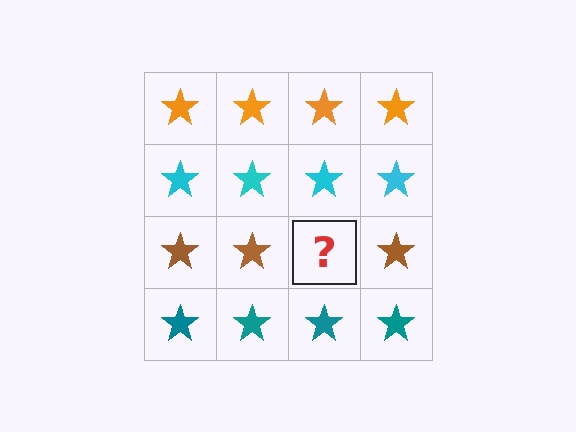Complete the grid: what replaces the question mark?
The question mark should be replaced with a brown star.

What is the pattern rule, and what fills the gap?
The rule is that each row has a consistent color. The gap should be filled with a brown star.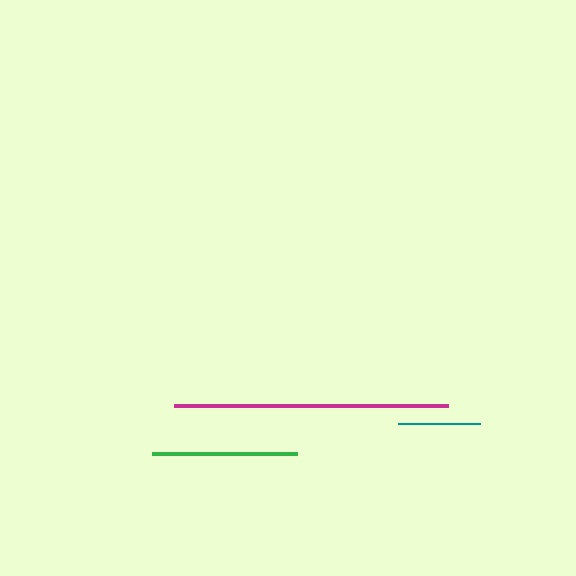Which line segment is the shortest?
The teal line is the shortest at approximately 82 pixels.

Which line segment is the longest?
The magenta line is the longest at approximately 274 pixels.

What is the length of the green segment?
The green segment is approximately 145 pixels long.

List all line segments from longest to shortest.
From longest to shortest: magenta, green, teal.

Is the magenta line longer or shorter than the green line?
The magenta line is longer than the green line.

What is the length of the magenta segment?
The magenta segment is approximately 274 pixels long.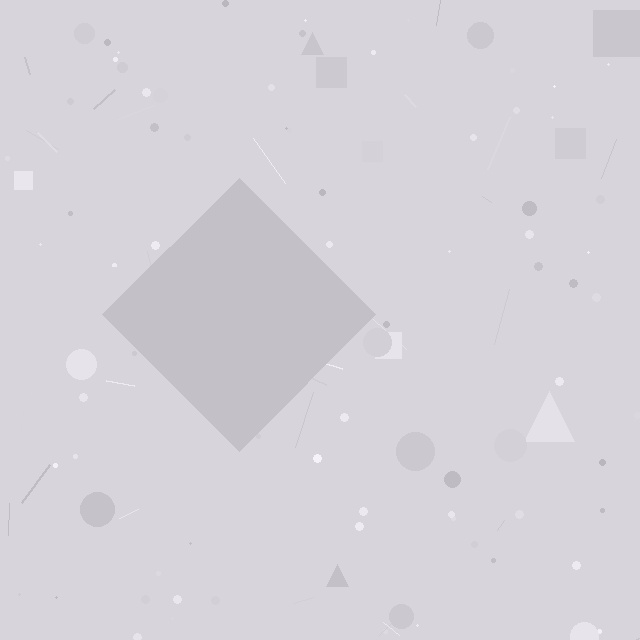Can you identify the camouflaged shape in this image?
The camouflaged shape is a diamond.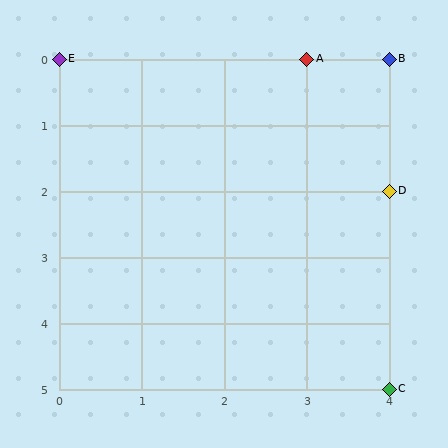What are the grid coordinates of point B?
Point B is at grid coordinates (4, 0).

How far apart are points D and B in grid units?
Points D and B are 2 rows apart.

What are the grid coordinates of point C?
Point C is at grid coordinates (4, 5).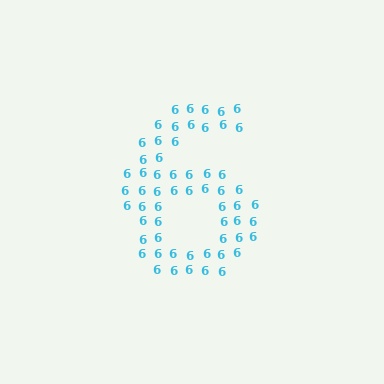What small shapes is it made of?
It is made of small digit 6's.